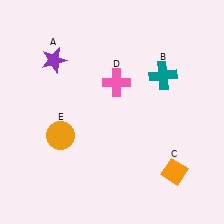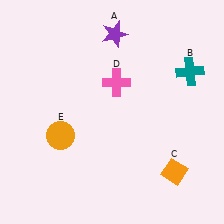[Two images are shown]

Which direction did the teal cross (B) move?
The teal cross (B) moved right.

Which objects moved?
The objects that moved are: the purple star (A), the teal cross (B).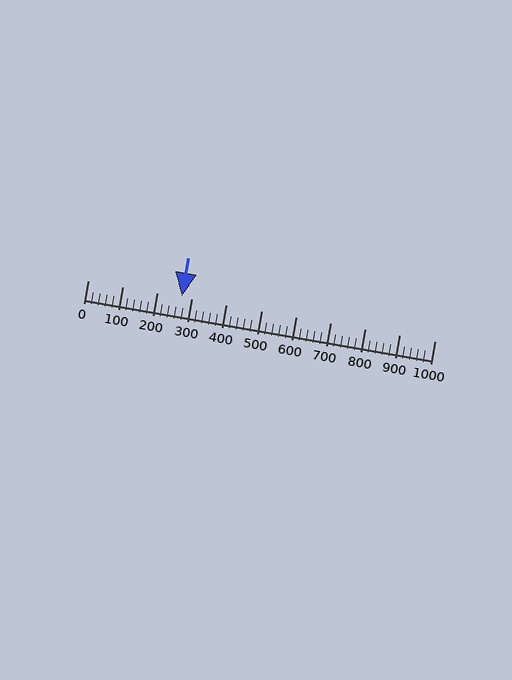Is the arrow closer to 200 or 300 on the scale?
The arrow is closer to 300.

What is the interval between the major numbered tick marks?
The major tick marks are spaced 100 units apart.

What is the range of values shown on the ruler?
The ruler shows values from 0 to 1000.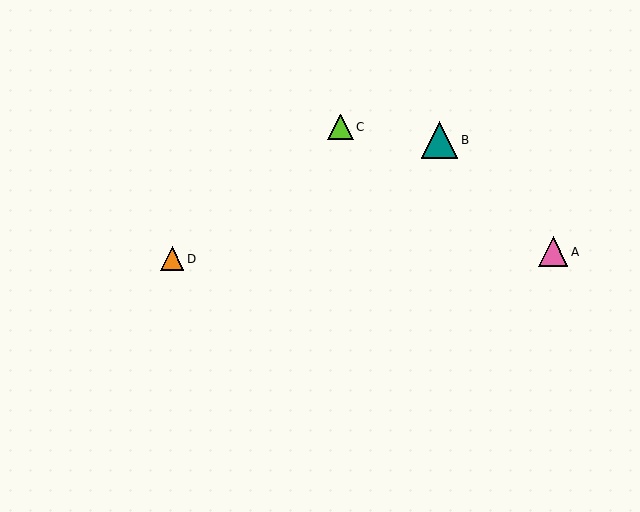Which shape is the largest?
The teal triangle (labeled B) is the largest.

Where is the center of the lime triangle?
The center of the lime triangle is at (341, 127).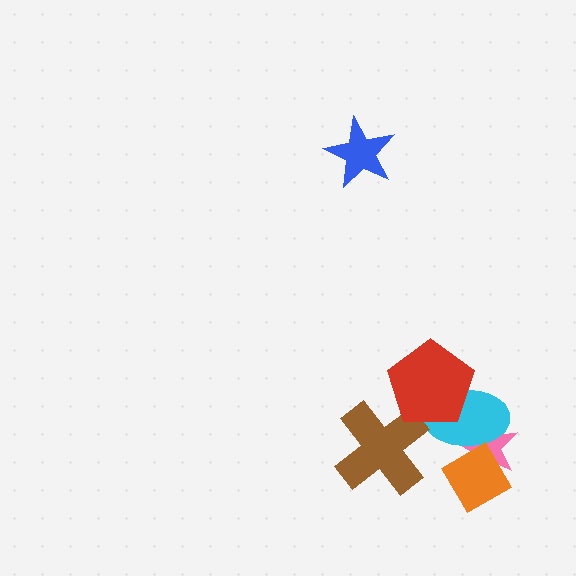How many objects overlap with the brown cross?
1 object overlaps with the brown cross.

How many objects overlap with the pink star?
2 objects overlap with the pink star.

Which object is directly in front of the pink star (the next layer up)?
The cyan ellipse is directly in front of the pink star.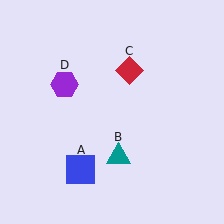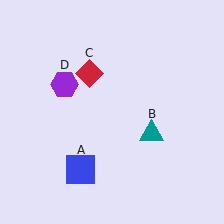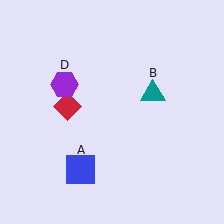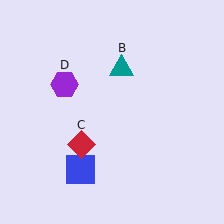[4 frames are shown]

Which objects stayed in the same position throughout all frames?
Blue square (object A) and purple hexagon (object D) remained stationary.